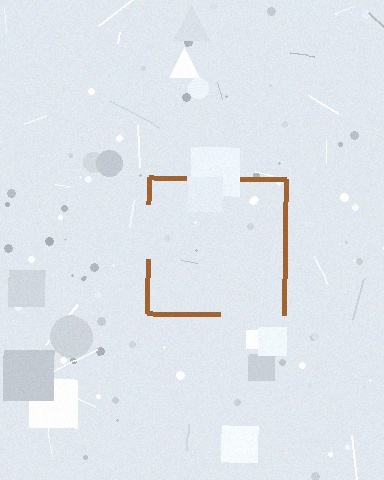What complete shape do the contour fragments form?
The contour fragments form a square.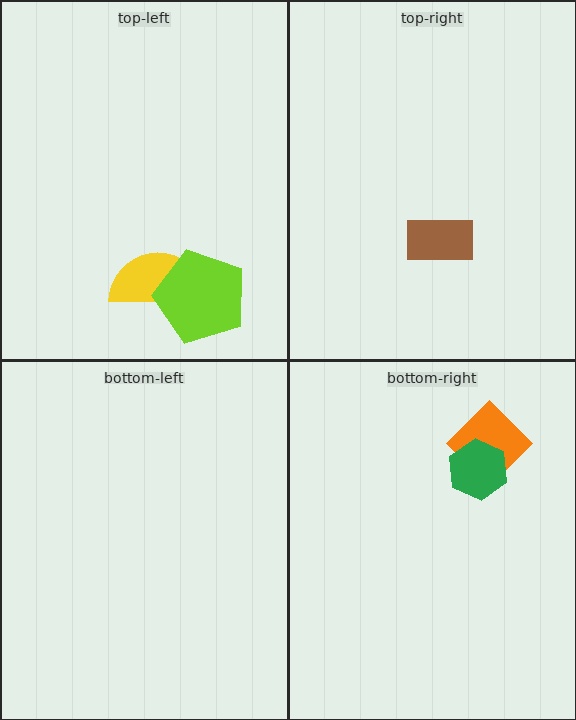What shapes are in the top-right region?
The brown rectangle.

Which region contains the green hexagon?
The bottom-right region.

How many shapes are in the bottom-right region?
2.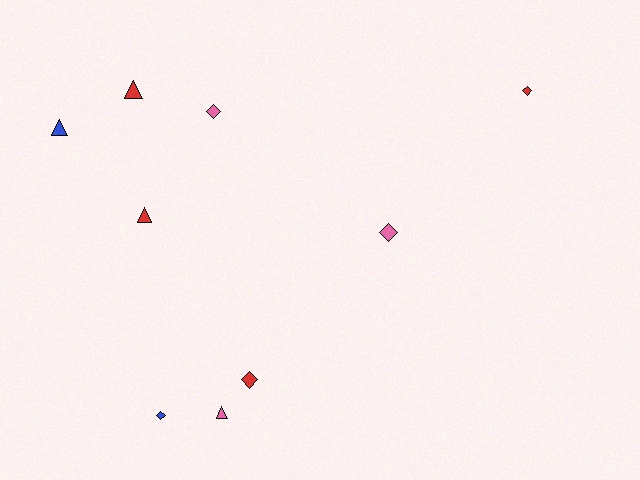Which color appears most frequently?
Red, with 4 objects.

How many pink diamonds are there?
There are 2 pink diamonds.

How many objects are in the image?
There are 9 objects.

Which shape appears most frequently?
Diamond, with 5 objects.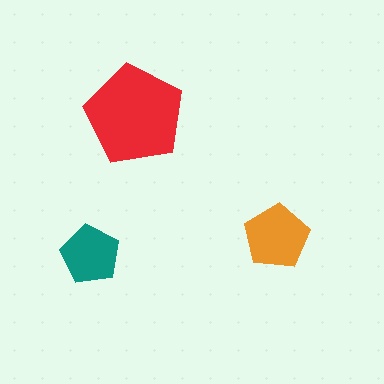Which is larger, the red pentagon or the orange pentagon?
The red one.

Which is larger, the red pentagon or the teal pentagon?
The red one.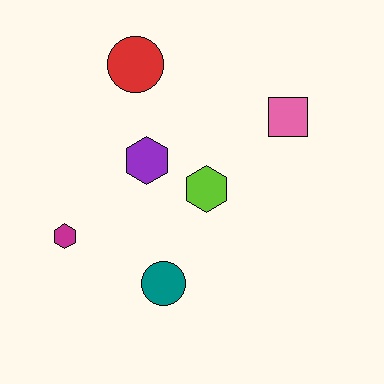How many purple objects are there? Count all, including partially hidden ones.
There is 1 purple object.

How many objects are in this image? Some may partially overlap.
There are 6 objects.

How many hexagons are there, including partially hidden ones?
There are 3 hexagons.